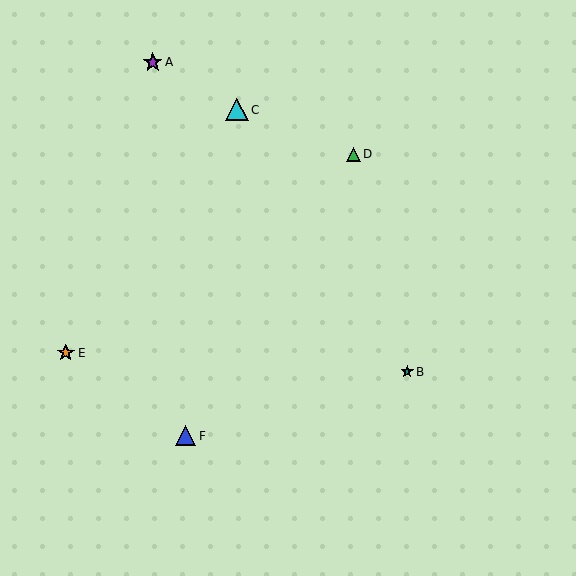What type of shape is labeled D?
Shape D is a green triangle.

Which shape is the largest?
The cyan triangle (labeled C) is the largest.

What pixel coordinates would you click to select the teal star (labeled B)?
Click at (407, 372) to select the teal star B.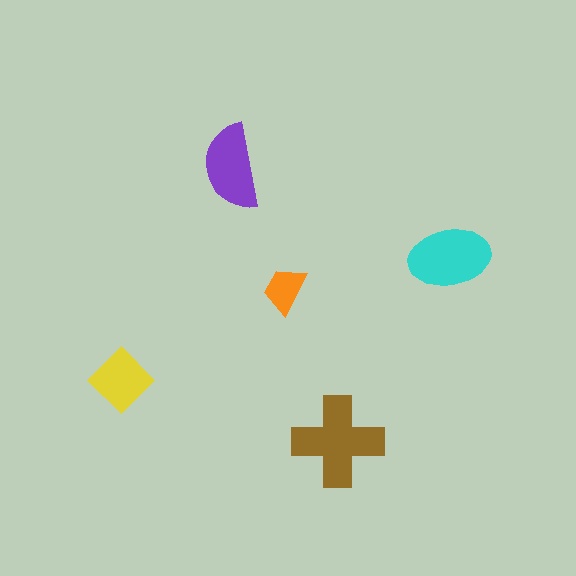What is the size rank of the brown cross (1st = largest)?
1st.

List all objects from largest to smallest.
The brown cross, the cyan ellipse, the purple semicircle, the yellow diamond, the orange trapezoid.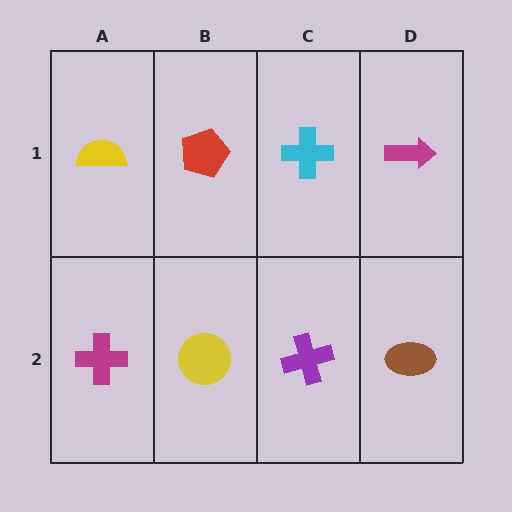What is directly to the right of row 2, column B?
A purple cross.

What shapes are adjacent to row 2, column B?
A red pentagon (row 1, column B), a magenta cross (row 2, column A), a purple cross (row 2, column C).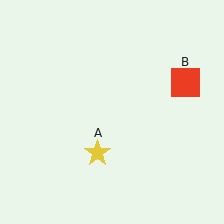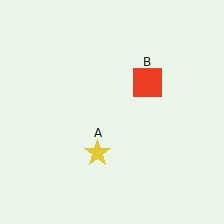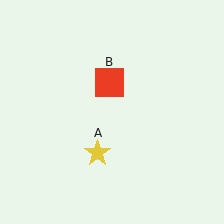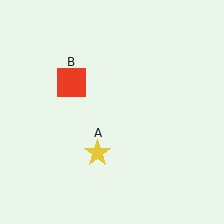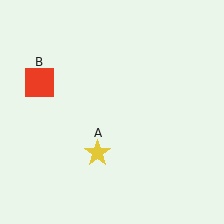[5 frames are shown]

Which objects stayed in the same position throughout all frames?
Yellow star (object A) remained stationary.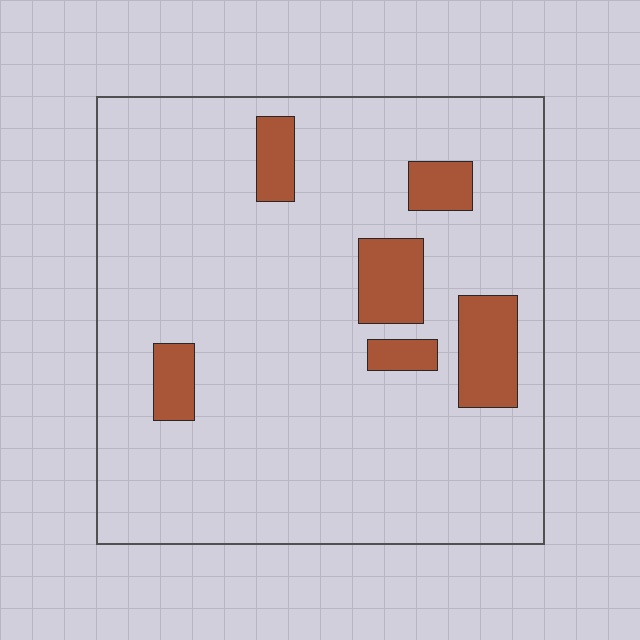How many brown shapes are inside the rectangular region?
6.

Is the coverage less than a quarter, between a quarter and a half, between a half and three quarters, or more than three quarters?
Less than a quarter.